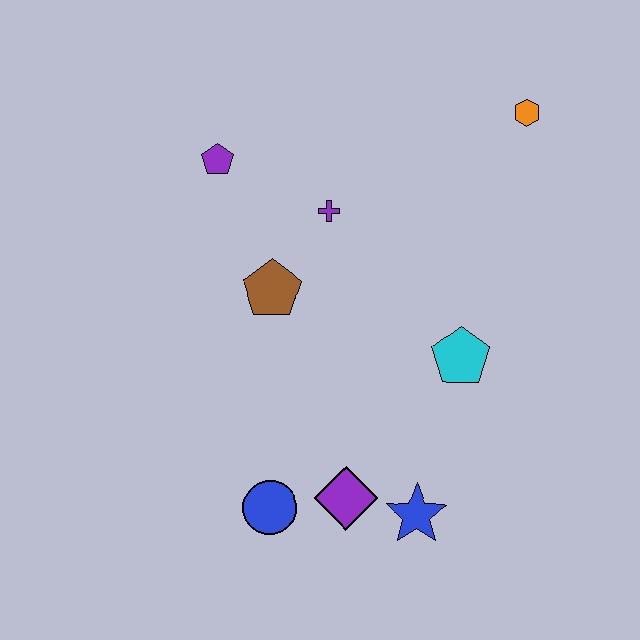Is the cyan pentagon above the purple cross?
No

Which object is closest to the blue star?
The purple diamond is closest to the blue star.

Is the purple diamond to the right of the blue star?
No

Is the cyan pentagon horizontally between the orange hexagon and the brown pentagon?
Yes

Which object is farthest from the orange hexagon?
The blue circle is farthest from the orange hexagon.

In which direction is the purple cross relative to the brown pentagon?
The purple cross is above the brown pentagon.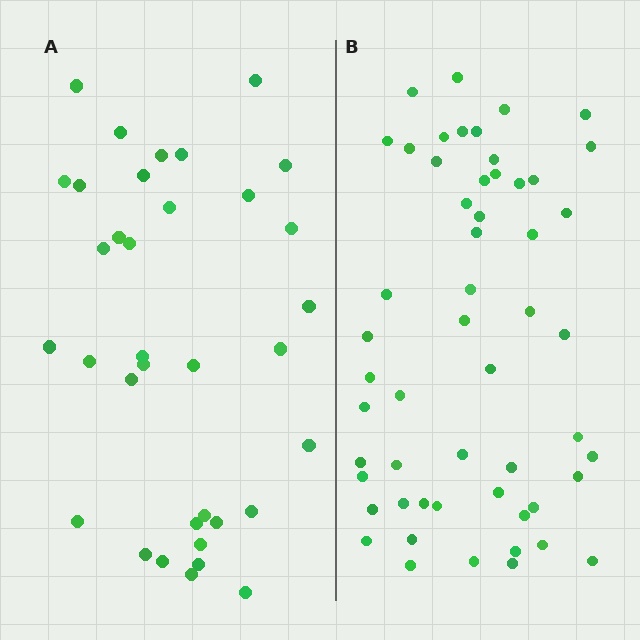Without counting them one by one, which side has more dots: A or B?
Region B (the right region) has more dots.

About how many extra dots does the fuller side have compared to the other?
Region B has approximately 20 more dots than region A.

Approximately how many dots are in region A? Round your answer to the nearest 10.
About 40 dots. (The exact count is 35, which rounds to 40.)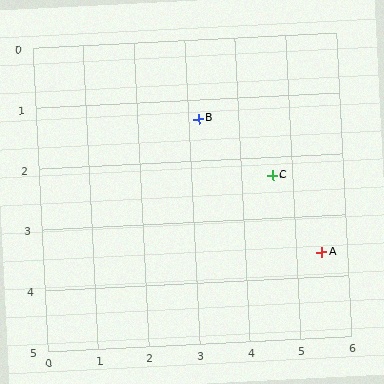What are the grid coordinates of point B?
Point B is at approximately (3.2, 1.3).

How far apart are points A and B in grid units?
Points A and B are about 3.3 grid units apart.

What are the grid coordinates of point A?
Point A is at approximately (5.5, 3.6).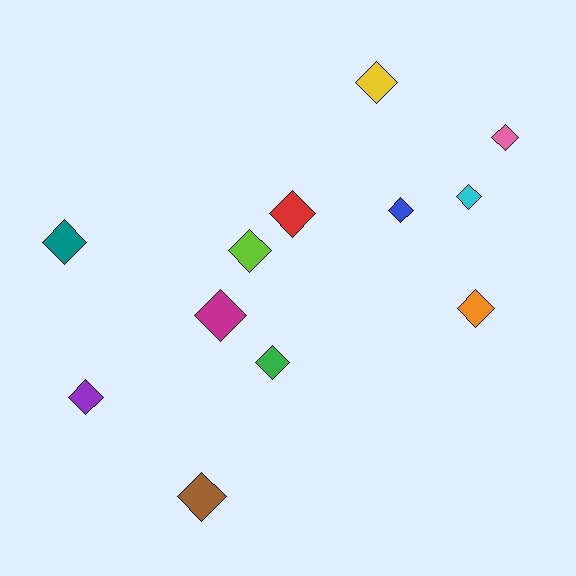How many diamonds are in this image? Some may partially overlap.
There are 12 diamonds.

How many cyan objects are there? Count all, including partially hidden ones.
There is 1 cyan object.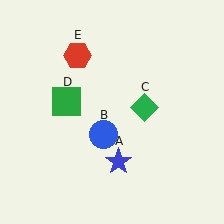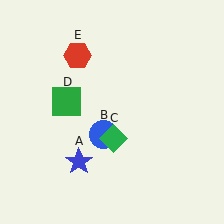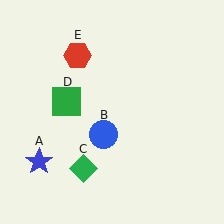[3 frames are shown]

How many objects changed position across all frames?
2 objects changed position: blue star (object A), green diamond (object C).